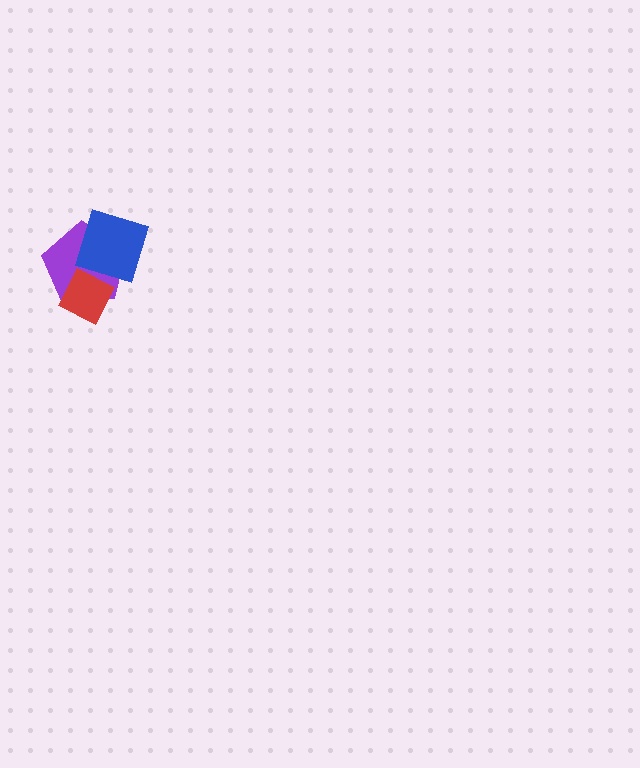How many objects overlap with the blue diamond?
2 objects overlap with the blue diamond.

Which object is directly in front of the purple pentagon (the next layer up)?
The blue diamond is directly in front of the purple pentagon.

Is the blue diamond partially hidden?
Yes, it is partially covered by another shape.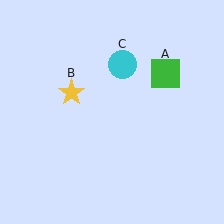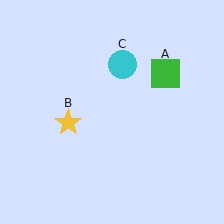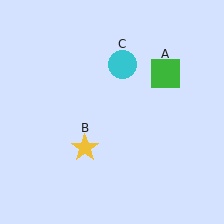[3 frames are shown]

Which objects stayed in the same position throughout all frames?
Green square (object A) and cyan circle (object C) remained stationary.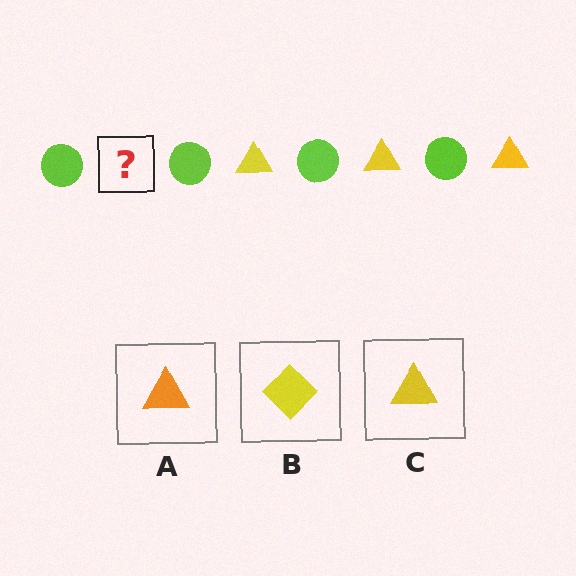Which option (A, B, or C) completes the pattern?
C.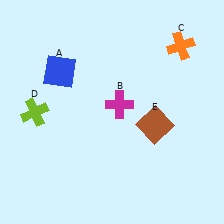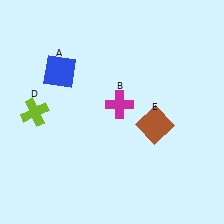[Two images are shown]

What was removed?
The orange cross (C) was removed in Image 2.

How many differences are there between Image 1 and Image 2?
There is 1 difference between the two images.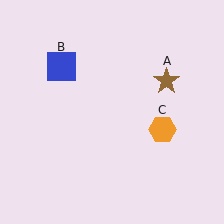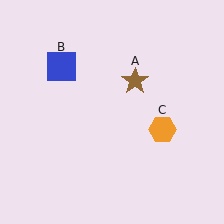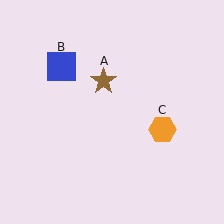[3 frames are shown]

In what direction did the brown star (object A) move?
The brown star (object A) moved left.